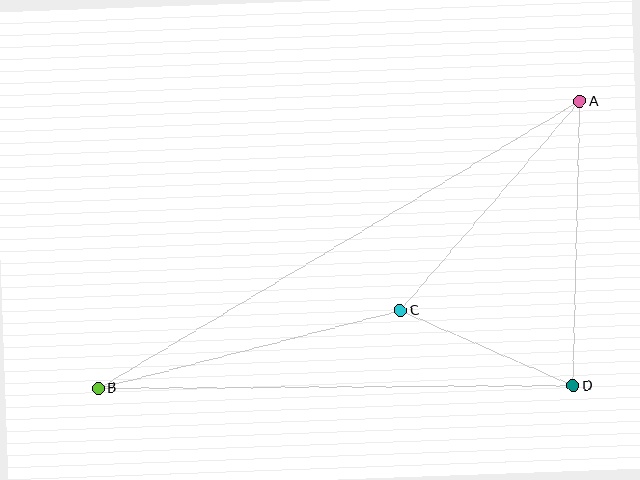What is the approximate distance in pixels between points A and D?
The distance between A and D is approximately 284 pixels.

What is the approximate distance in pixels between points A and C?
The distance between A and C is approximately 276 pixels.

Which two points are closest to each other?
Points C and D are closest to each other.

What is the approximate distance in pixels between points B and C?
The distance between B and C is approximately 312 pixels.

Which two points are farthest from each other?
Points A and B are farthest from each other.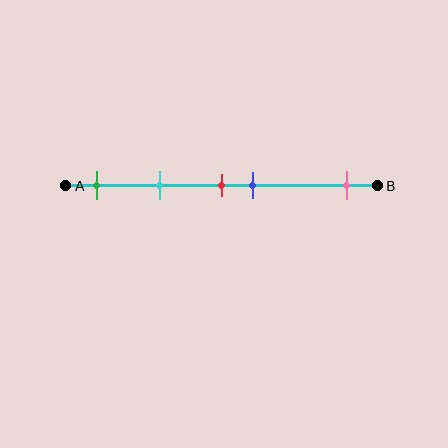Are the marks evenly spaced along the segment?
No, the marks are not evenly spaced.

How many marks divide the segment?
There are 5 marks dividing the segment.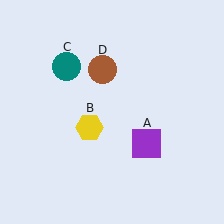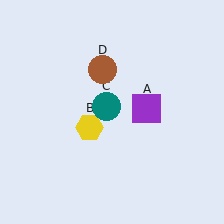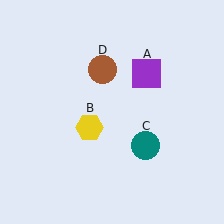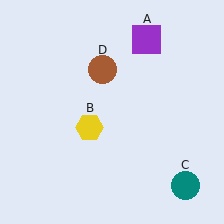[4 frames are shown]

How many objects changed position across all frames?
2 objects changed position: purple square (object A), teal circle (object C).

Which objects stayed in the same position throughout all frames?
Yellow hexagon (object B) and brown circle (object D) remained stationary.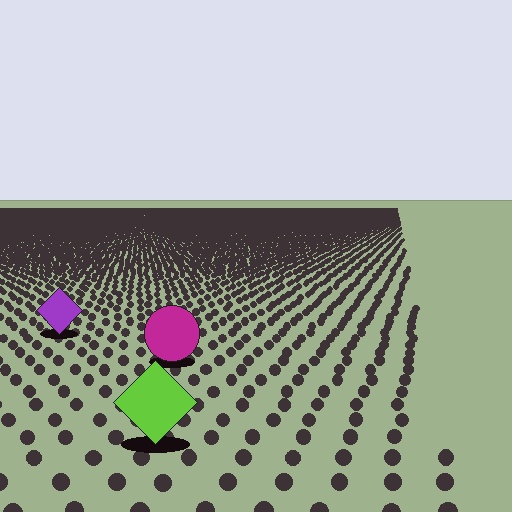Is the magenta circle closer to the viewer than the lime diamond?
No. The lime diamond is closer — you can tell from the texture gradient: the ground texture is coarser near it.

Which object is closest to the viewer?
The lime diamond is closest. The texture marks near it are larger and more spread out.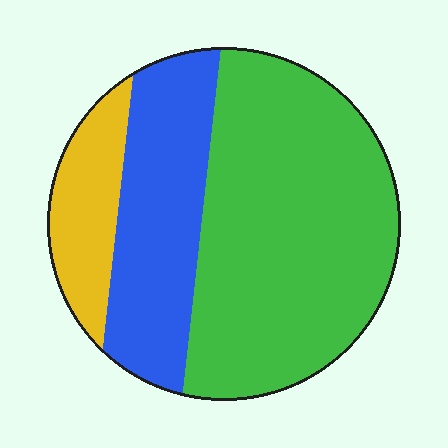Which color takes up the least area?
Yellow, at roughly 15%.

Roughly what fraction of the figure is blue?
Blue covers roughly 30% of the figure.